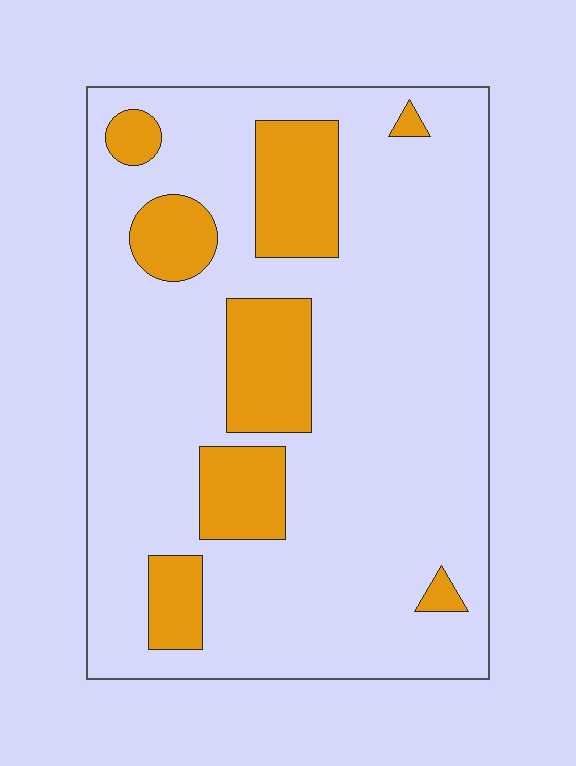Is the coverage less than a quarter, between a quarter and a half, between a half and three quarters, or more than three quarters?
Less than a quarter.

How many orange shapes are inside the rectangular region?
8.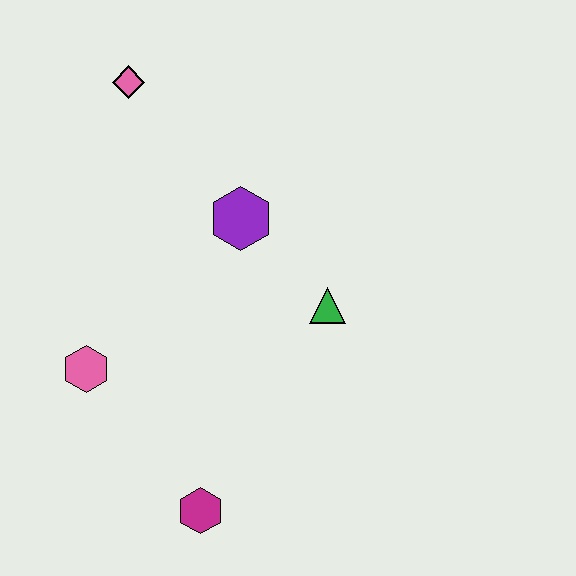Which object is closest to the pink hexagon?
The magenta hexagon is closest to the pink hexagon.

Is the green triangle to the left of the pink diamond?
No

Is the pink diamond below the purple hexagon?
No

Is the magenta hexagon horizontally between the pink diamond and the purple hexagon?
Yes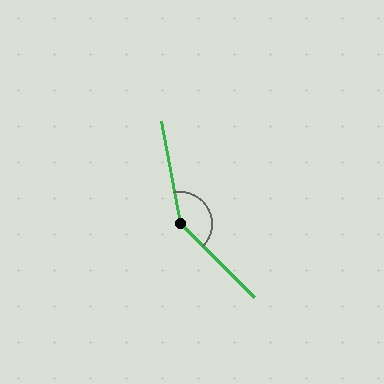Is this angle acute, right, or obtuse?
It is obtuse.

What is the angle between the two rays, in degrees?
Approximately 146 degrees.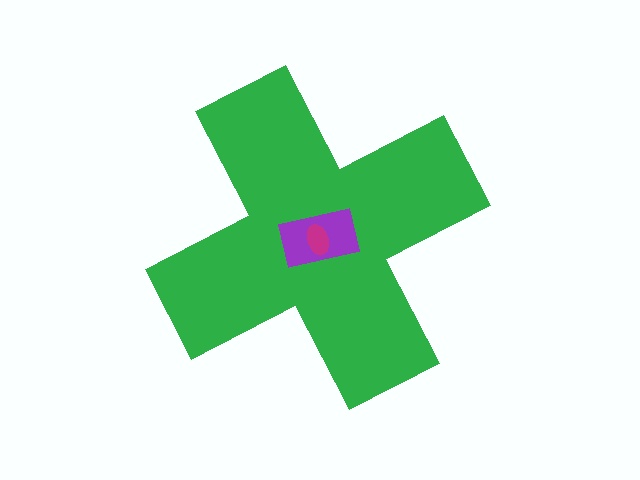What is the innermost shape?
The magenta ellipse.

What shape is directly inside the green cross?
The purple rectangle.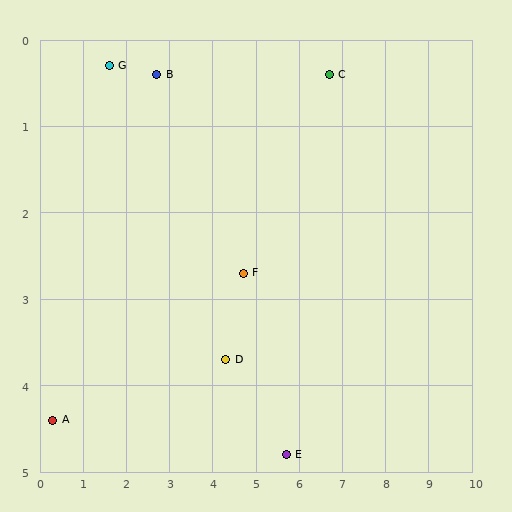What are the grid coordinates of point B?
Point B is at approximately (2.7, 0.4).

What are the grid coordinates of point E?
Point E is at approximately (5.7, 4.8).